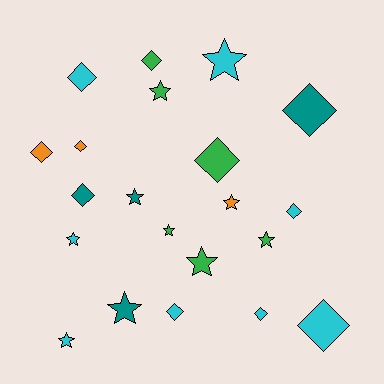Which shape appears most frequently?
Diamond, with 11 objects.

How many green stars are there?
There are 4 green stars.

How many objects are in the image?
There are 21 objects.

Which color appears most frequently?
Cyan, with 8 objects.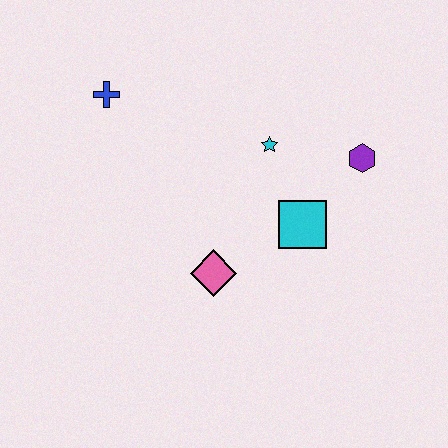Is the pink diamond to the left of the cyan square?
Yes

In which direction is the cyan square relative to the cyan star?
The cyan square is below the cyan star.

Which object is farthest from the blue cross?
The purple hexagon is farthest from the blue cross.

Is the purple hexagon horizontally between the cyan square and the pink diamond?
No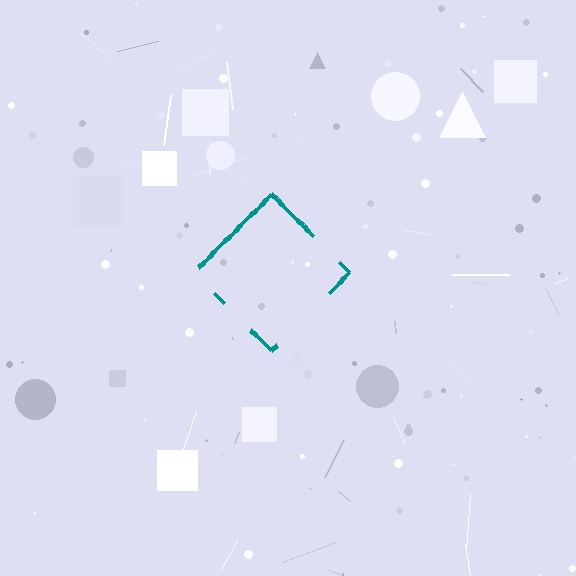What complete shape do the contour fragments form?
The contour fragments form a diamond.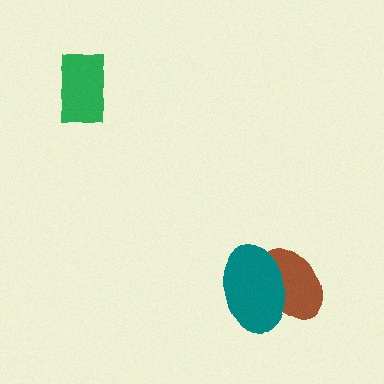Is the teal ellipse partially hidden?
No, no other shape covers it.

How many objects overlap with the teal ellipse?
1 object overlaps with the teal ellipse.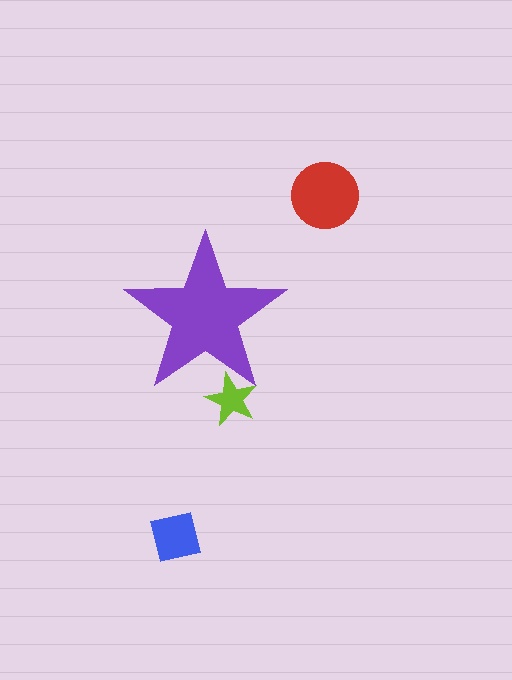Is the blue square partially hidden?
No, the blue square is fully visible.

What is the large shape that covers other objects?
A purple star.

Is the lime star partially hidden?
Yes, the lime star is partially hidden behind the purple star.